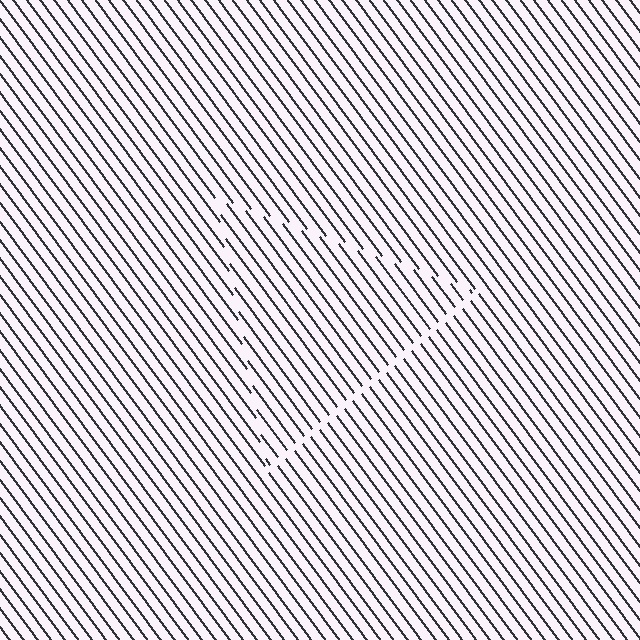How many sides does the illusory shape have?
3 sides — the line-ends trace a triangle.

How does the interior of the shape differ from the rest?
The interior of the shape contains the same grating, shifted by half a period — the contour is defined by the phase discontinuity where line-ends from the inner and outer gratings abut.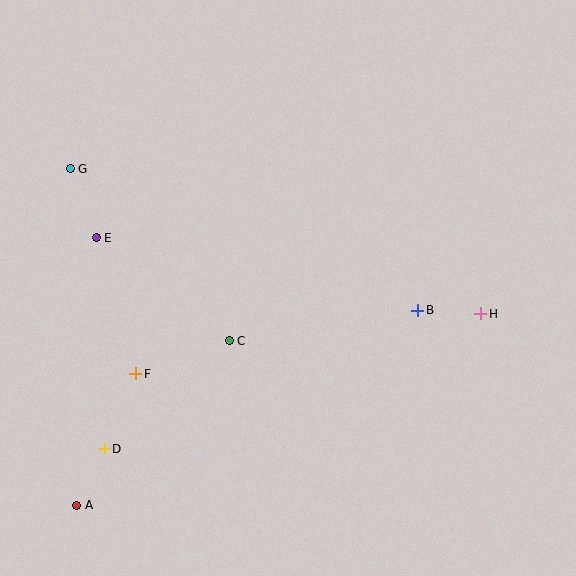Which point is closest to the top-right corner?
Point H is closest to the top-right corner.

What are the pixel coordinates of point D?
Point D is at (104, 449).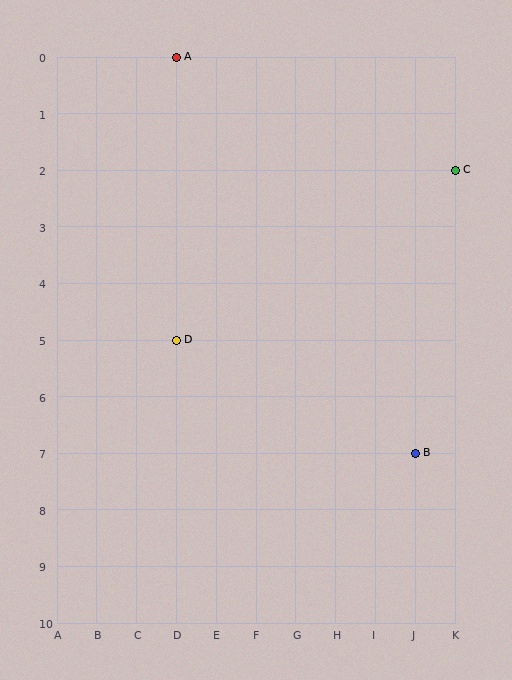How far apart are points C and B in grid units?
Points C and B are 1 column and 5 rows apart (about 5.1 grid units diagonally).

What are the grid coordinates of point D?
Point D is at grid coordinates (D, 5).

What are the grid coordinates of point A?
Point A is at grid coordinates (D, 0).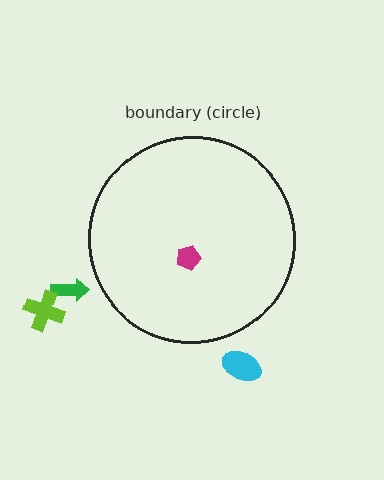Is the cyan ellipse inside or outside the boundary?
Outside.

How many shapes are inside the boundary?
1 inside, 3 outside.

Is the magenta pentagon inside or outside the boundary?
Inside.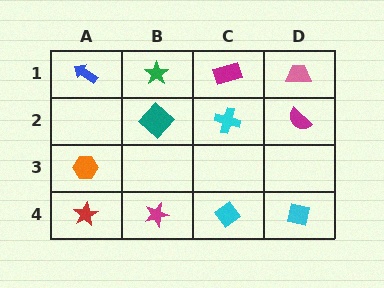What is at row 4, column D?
A cyan square.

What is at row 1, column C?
A magenta rectangle.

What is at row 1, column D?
A pink trapezoid.